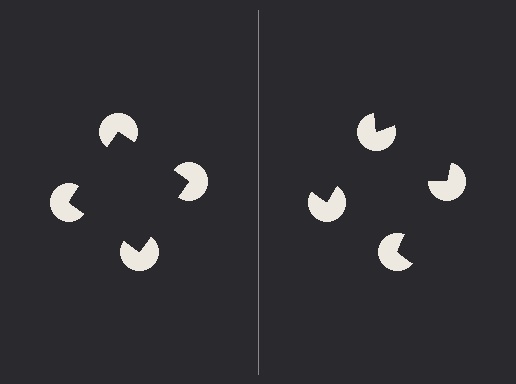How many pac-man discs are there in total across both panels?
8 — 4 on each side.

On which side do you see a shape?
An illusory square appears on the left side. On the right side the wedge cuts are rotated, so no coherent shape forms.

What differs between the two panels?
The pac-man discs are positioned identically on both sides; only the wedge orientations differ. On the left they align to a square; on the right they are misaligned.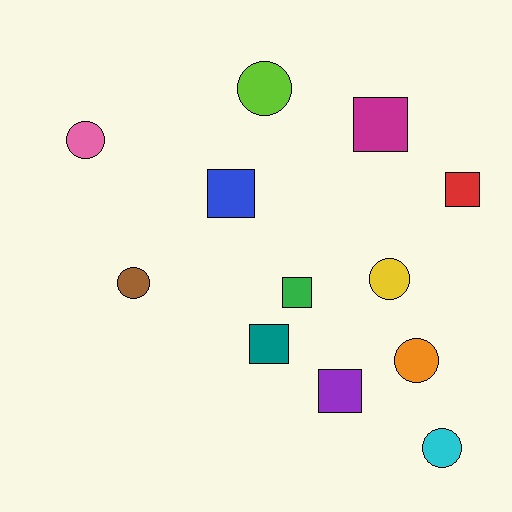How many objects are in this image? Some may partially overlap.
There are 12 objects.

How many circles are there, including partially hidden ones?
There are 6 circles.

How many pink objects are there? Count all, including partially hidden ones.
There is 1 pink object.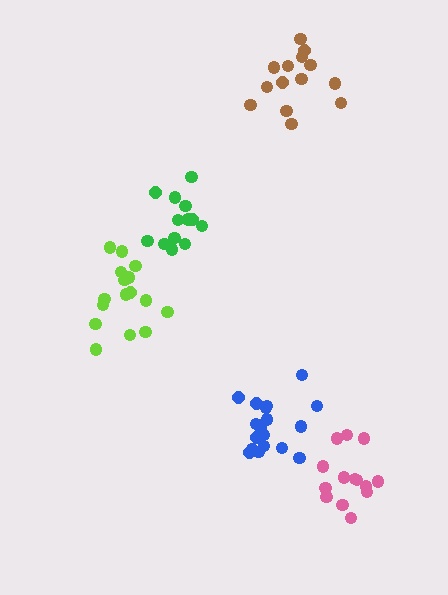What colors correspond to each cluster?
The clusters are colored: green, brown, pink, lime, blue.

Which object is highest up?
The brown cluster is topmost.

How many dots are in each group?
Group 1: 13 dots, Group 2: 14 dots, Group 3: 14 dots, Group 4: 16 dots, Group 5: 19 dots (76 total).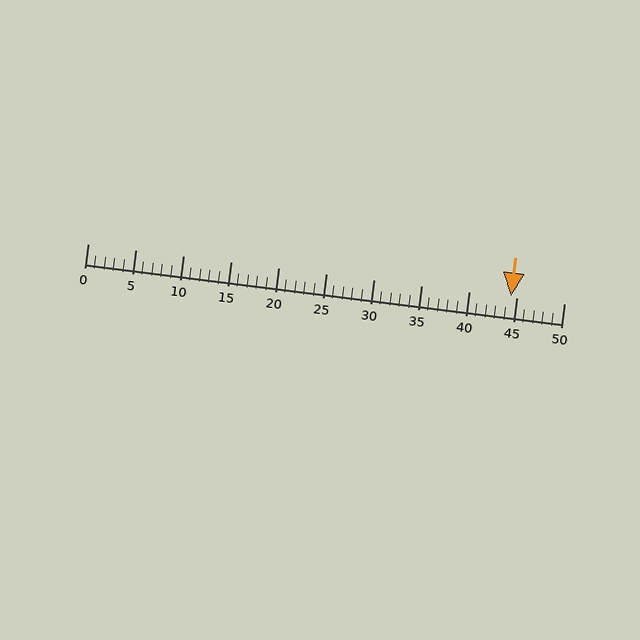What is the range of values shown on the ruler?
The ruler shows values from 0 to 50.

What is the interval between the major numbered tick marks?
The major tick marks are spaced 5 units apart.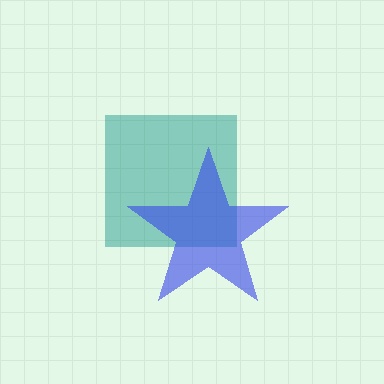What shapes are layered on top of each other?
The layered shapes are: a teal square, a blue star.